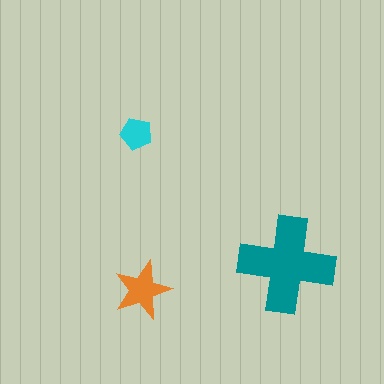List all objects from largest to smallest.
The teal cross, the orange star, the cyan pentagon.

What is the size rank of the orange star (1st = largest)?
2nd.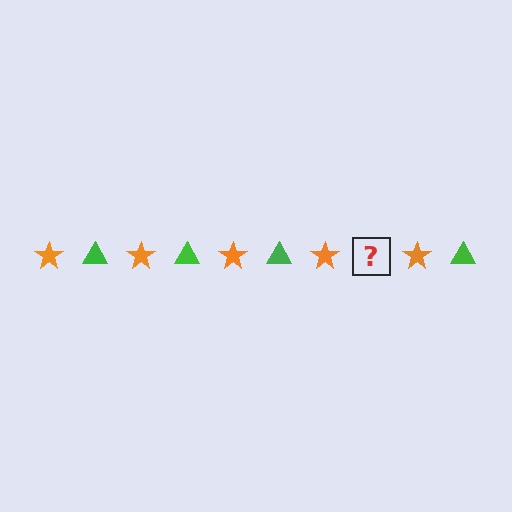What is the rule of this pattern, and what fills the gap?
The rule is that the pattern alternates between orange star and green triangle. The gap should be filled with a green triangle.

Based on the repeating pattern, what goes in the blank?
The blank should be a green triangle.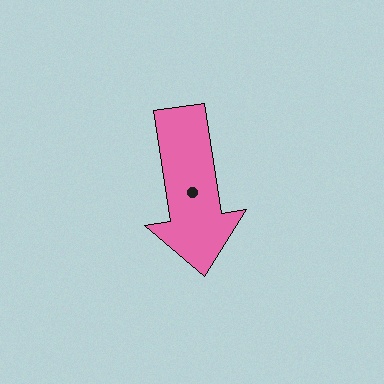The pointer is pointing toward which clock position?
Roughly 6 o'clock.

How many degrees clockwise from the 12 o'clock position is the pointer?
Approximately 171 degrees.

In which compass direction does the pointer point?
South.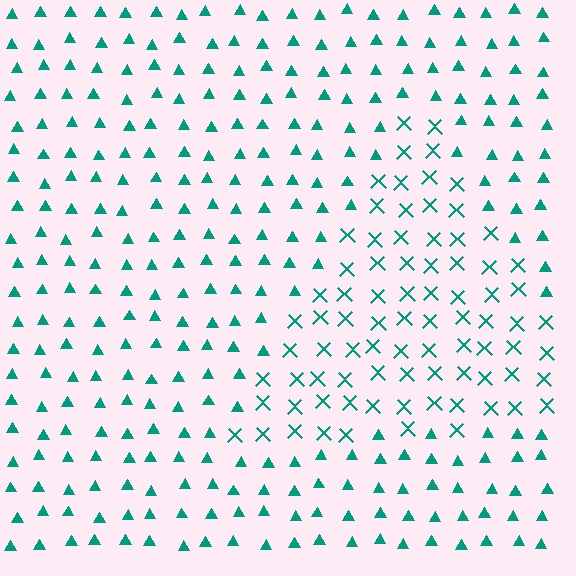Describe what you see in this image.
The image is filled with small teal elements arranged in a uniform grid. A triangle-shaped region contains X marks, while the surrounding area contains triangles. The boundary is defined purely by the change in element shape.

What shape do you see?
I see a triangle.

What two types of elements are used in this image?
The image uses X marks inside the triangle region and triangles outside it.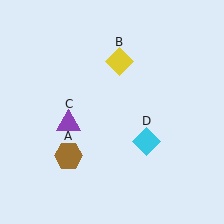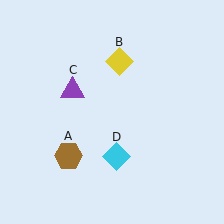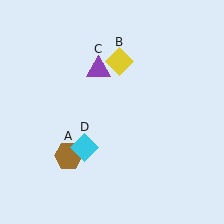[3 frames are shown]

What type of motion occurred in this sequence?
The purple triangle (object C), cyan diamond (object D) rotated clockwise around the center of the scene.